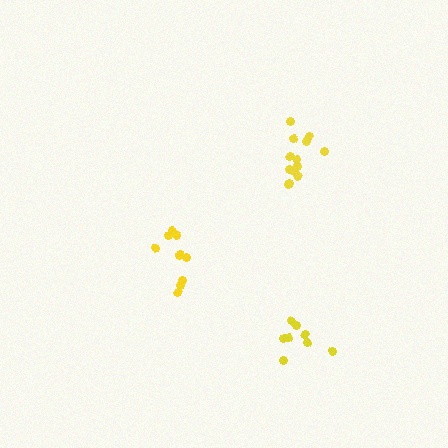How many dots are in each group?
Group 1: 13 dots, Group 2: 10 dots, Group 3: 8 dots (31 total).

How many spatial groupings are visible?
There are 3 spatial groupings.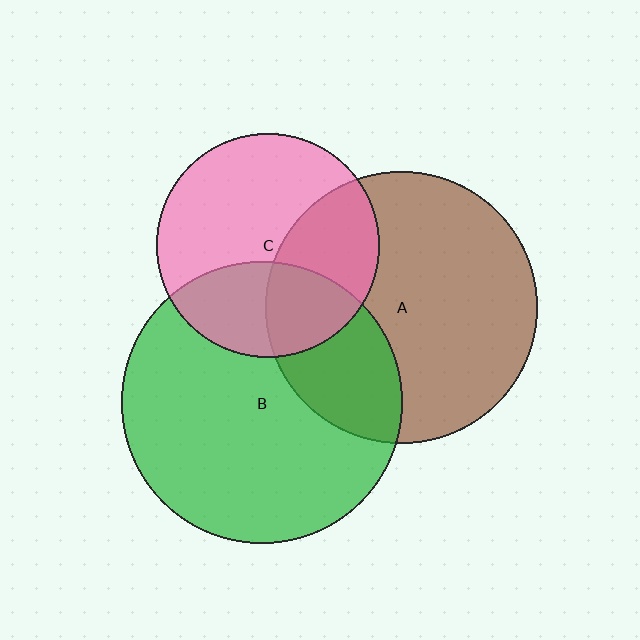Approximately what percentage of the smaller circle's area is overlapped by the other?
Approximately 35%.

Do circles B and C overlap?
Yes.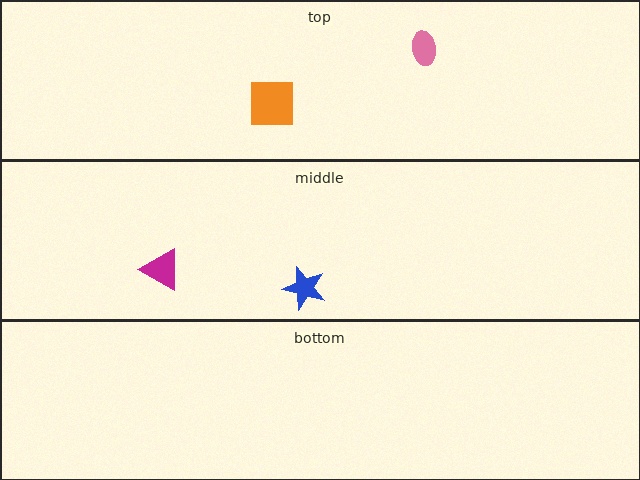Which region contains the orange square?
The top region.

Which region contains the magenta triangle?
The middle region.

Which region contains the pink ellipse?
The top region.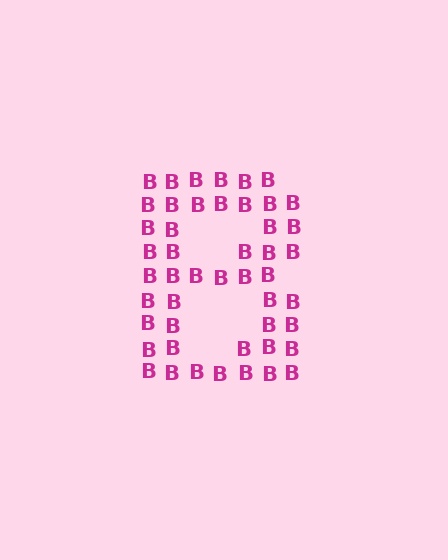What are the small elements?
The small elements are letter B's.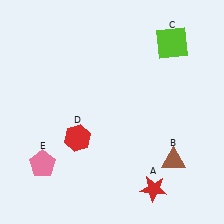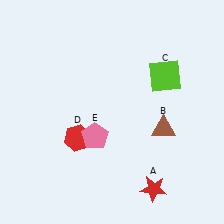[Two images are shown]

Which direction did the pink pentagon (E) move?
The pink pentagon (E) moved right.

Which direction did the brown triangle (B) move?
The brown triangle (B) moved up.